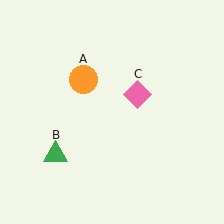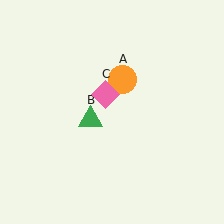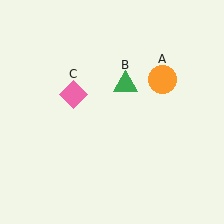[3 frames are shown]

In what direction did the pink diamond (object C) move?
The pink diamond (object C) moved left.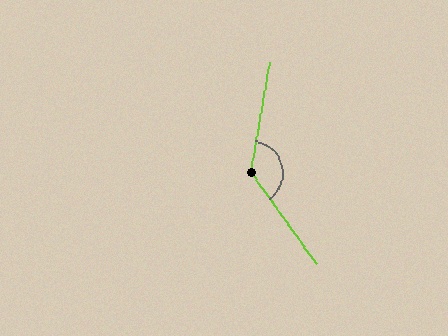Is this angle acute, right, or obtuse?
It is obtuse.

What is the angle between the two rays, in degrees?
Approximately 135 degrees.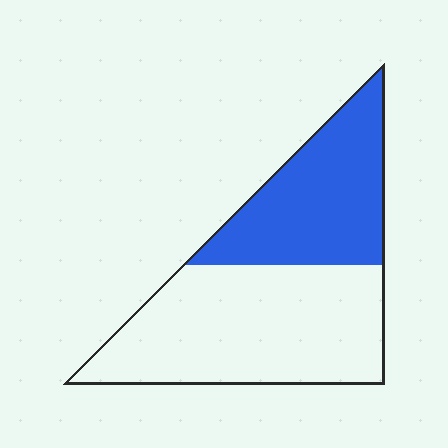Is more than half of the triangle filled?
No.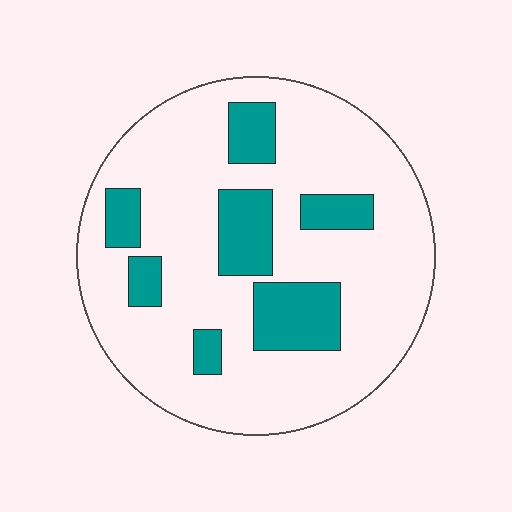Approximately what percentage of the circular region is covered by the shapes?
Approximately 20%.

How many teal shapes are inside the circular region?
7.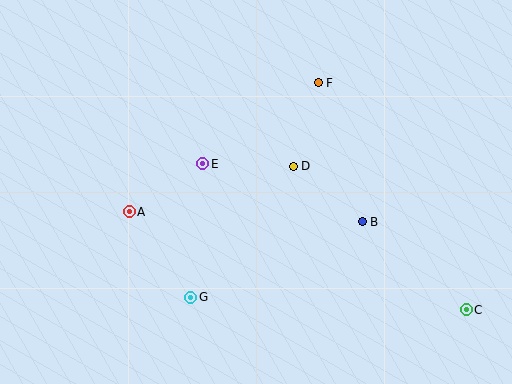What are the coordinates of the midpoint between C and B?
The midpoint between C and B is at (414, 266).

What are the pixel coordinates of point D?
Point D is at (293, 166).